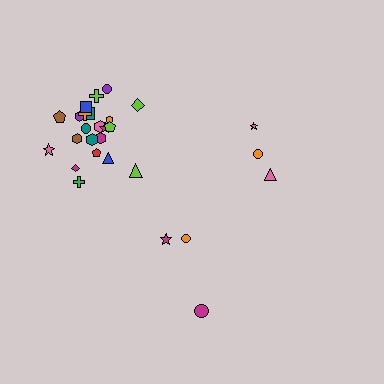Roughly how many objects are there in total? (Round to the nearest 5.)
Roughly 30 objects in total.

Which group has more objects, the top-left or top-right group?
The top-left group.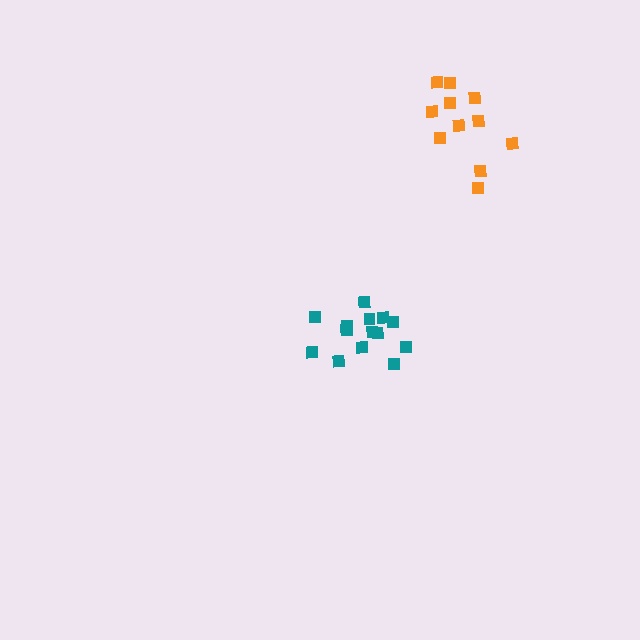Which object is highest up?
The orange cluster is topmost.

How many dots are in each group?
Group 1: 14 dots, Group 2: 11 dots (25 total).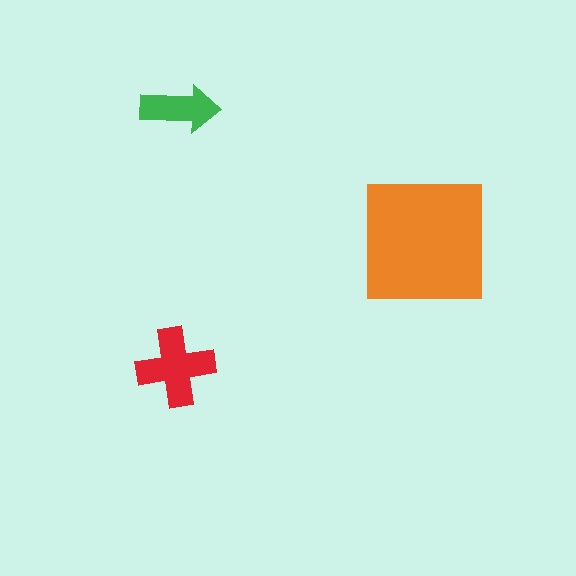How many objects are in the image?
There are 3 objects in the image.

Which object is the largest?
The orange square.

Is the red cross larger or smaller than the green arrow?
Larger.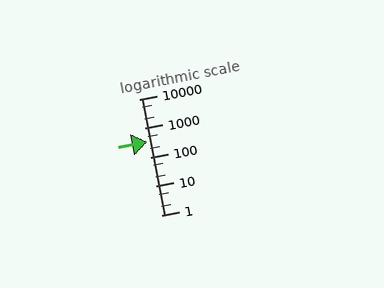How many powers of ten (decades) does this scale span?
The scale spans 4 decades, from 1 to 10000.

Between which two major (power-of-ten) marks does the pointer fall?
The pointer is between 100 and 1000.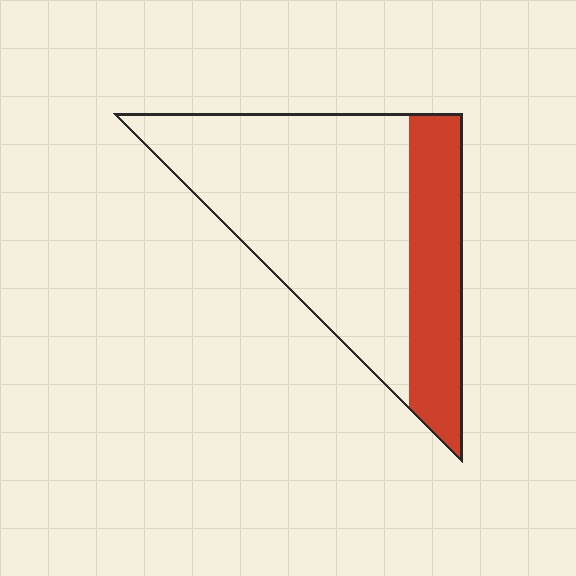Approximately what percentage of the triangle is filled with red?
Approximately 30%.